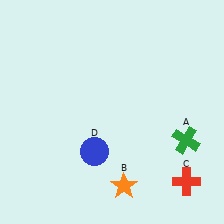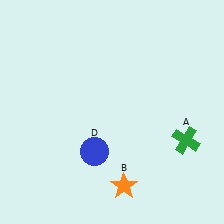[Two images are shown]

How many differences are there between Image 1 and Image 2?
There is 1 difference between the two images.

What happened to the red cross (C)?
The red cross (C) was removed in Image 2. It was in the bottom-right area of Image 1.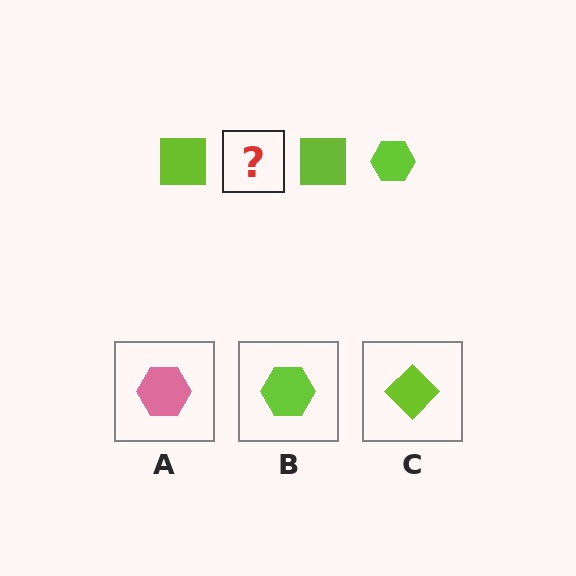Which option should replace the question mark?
Option B.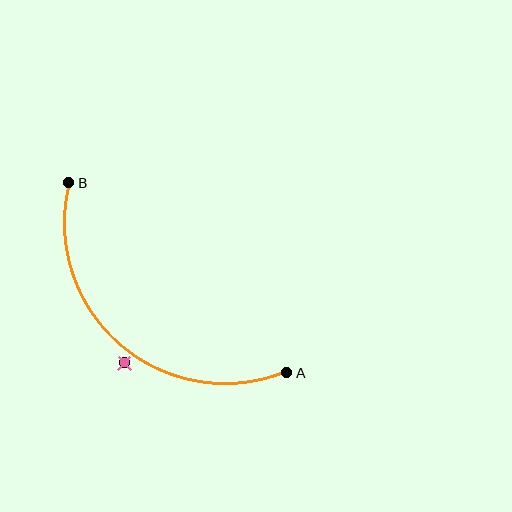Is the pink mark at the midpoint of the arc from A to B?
No — the pink mark does not lie on the arc at all. It sits slightly outside the curve.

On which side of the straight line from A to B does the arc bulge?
The arc bulges below and to the left of the straight line connecting A and B.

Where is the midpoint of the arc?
The arc midpoint is the point on the curve farthest from the straight line joining A and B. It sits below and to the left of that line.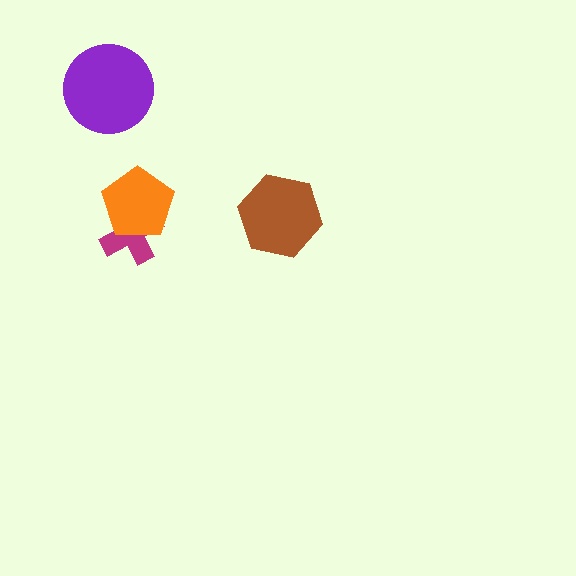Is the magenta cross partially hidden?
Yes, it is partially covered by another shape.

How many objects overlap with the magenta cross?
1 object overlaps with the magenta cross.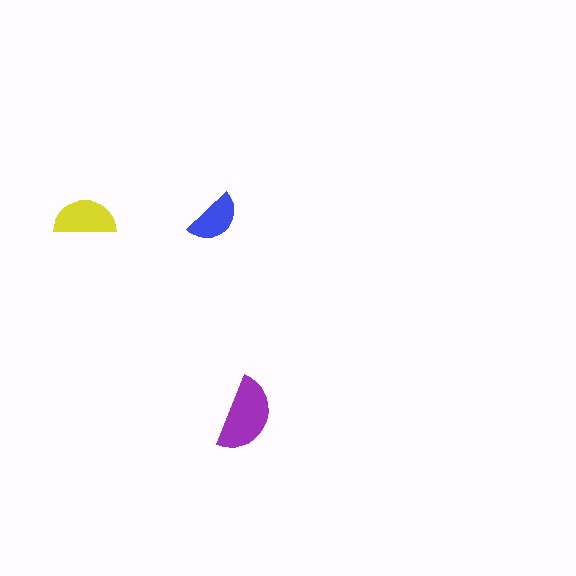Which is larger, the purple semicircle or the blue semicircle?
The purple one.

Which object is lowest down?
The purple semicircle is bottommost.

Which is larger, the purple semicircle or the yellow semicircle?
The purple one.